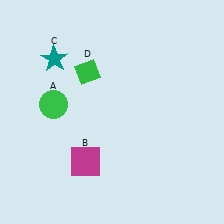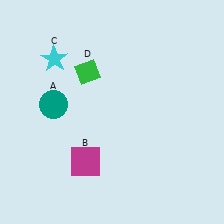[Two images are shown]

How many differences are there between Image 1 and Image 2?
There are 2 differences between the two images.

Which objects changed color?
A changed from green to teal. C changed from teal to cyan.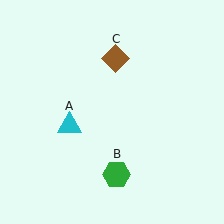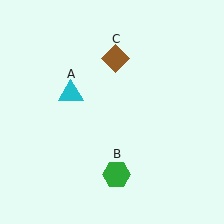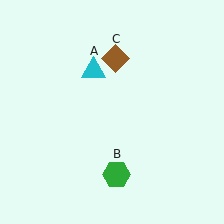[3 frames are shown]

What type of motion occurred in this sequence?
The cyan triangle (object A) rotated clockwise around the center of the scene.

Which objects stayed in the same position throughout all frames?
Green hexagon (object B) and brown diamond (object C) remained stationary.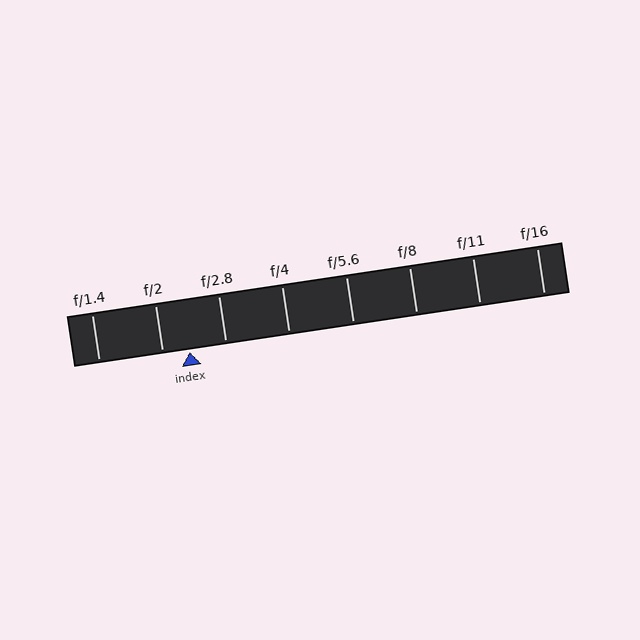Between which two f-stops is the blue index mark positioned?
The index mark is between f/2 and f/2.8.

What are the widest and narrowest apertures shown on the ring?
The widest aperture shown is f/1.4 and the narrowest is f/16.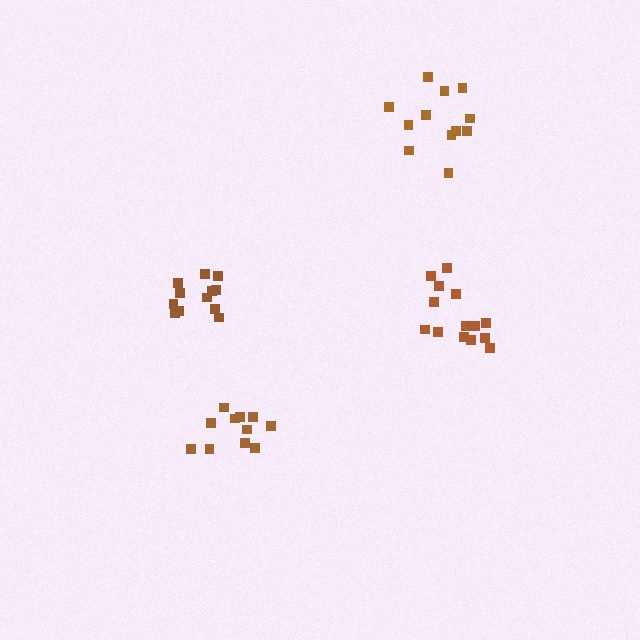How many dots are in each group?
Group 1: 11 dots, Group 2: 12 dots, Group 3: 14 dots, Group 4: 12 dots (49 total).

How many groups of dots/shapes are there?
There are 4 groups.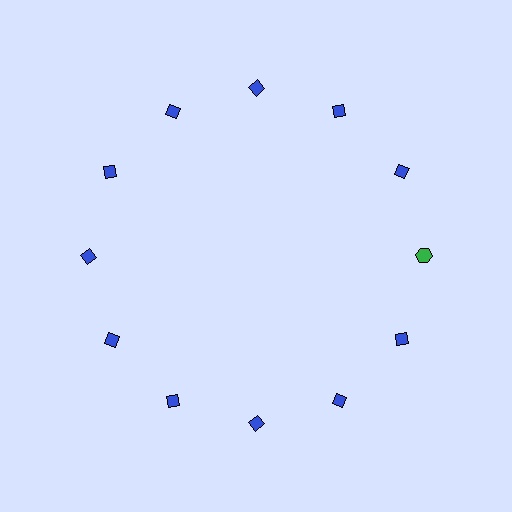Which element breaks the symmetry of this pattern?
The green hexagon at roughly the 3 o'clock position breaks the symmetry. All other shapes are blue diamonds.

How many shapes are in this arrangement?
There are 12 shapes arranged in a ring pattern.